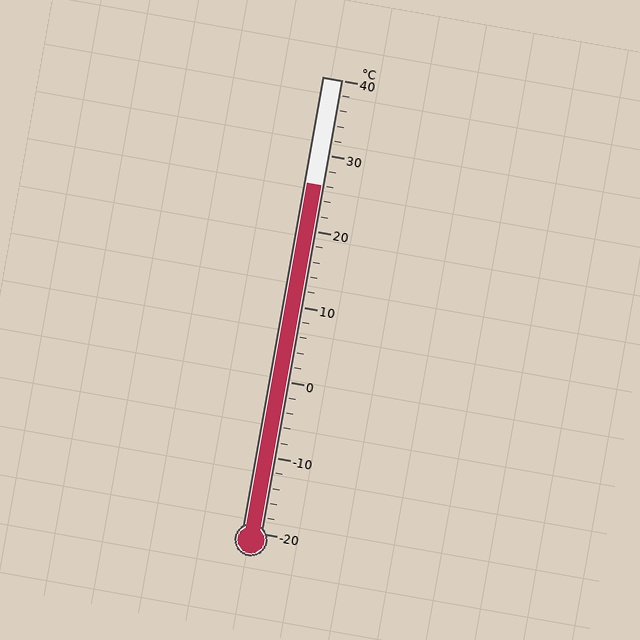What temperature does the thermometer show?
The thermometer shows approximately 26°C.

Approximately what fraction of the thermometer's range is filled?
The thermometer is filled to approximately 75% of its range.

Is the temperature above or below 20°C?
The temperature is above 20°C.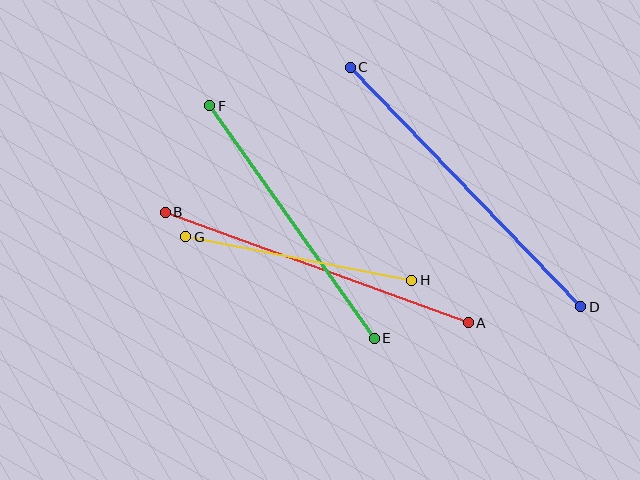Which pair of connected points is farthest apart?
Points C and D are farthest apart.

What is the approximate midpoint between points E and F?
The midpoint is at approximately (292, 222) pixels.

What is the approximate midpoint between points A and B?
The midpoint is at approximately (317, 267) pixels.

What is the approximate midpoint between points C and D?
The midpoint is at approximately (466, 187) pixels.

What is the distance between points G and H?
The distance is approximately 230 pixels.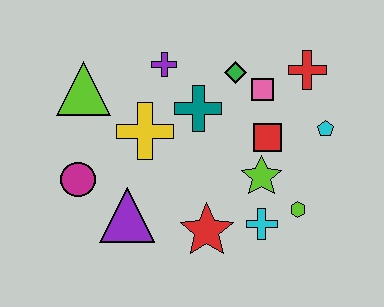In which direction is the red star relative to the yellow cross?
The red star is below the yellow cross.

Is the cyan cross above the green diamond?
No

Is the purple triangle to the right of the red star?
No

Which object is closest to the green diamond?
The pink square is closest to the green diamond.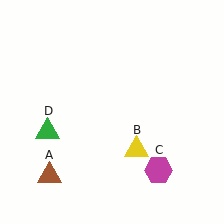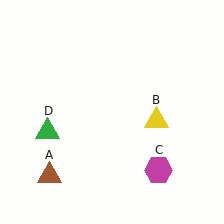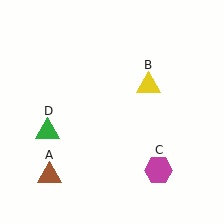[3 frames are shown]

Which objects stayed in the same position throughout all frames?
Brown triangle (object A) and magenta hexagon (object C) and green triangle (object D) remained stationary.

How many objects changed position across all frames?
1 object changed position: yellow triangle (object B).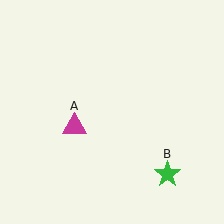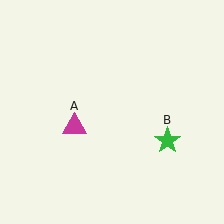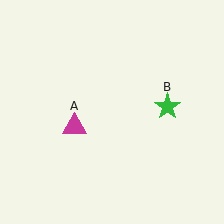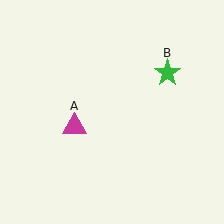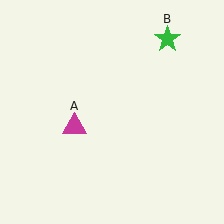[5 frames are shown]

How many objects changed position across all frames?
1 object changed position: green star (object B).